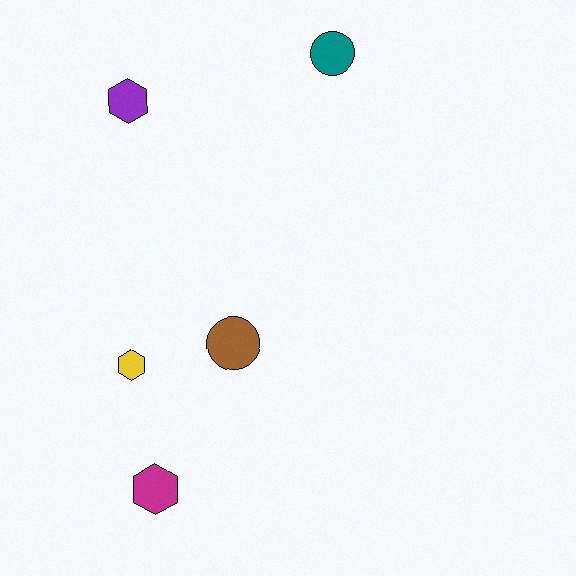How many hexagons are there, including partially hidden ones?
There are 3 hexagons.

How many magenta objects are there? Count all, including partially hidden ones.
There is 1 magenta object.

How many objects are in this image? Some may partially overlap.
There are 5 objects.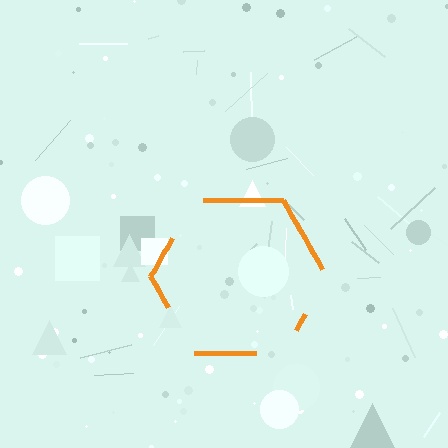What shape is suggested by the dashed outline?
The dashed outline suggests a hexagon.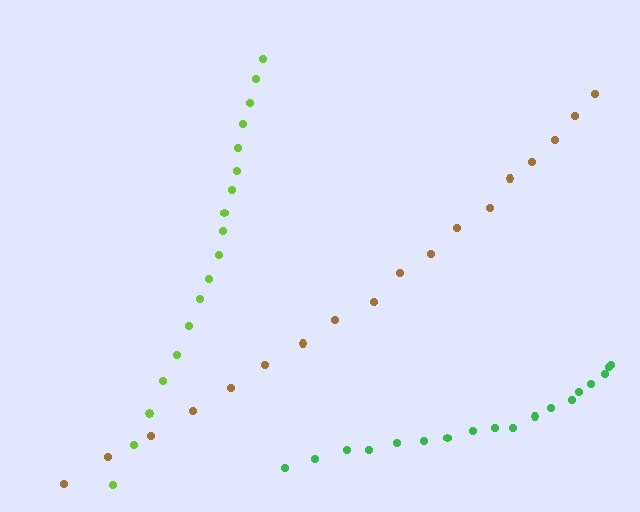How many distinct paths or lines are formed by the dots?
There are 3 distinct paths.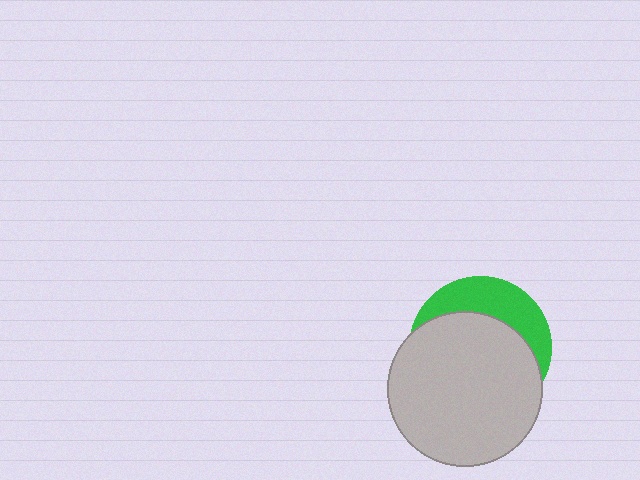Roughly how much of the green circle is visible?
A small part of it is visible (roughly 32%).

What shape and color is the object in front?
The object in front is a light gray circle.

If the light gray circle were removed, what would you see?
You would see the complete green circle.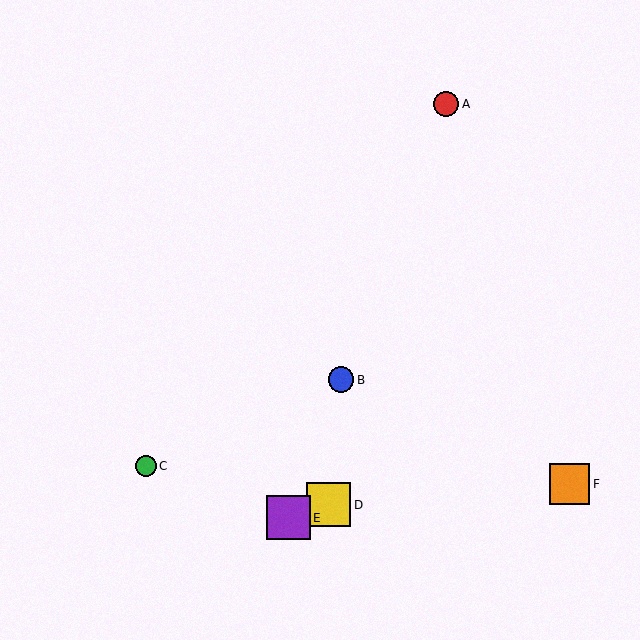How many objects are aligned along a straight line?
3 objects (A, B, E) are aligned along a straight line.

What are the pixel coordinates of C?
Object C is at (146, 466).